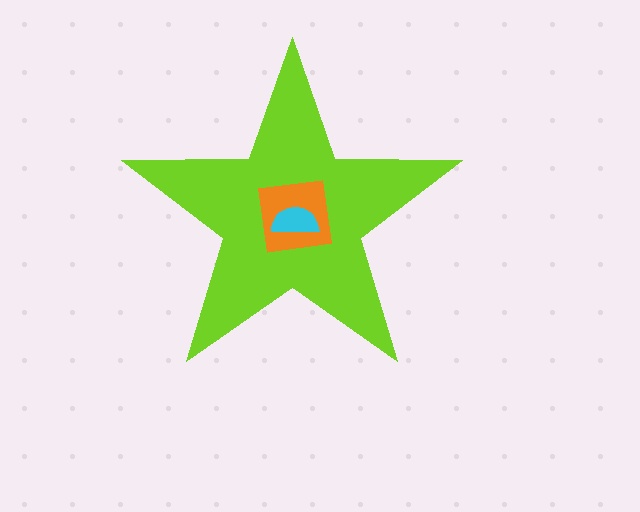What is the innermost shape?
The cyan semicircle.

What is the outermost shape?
The lime star.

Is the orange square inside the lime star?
Yes.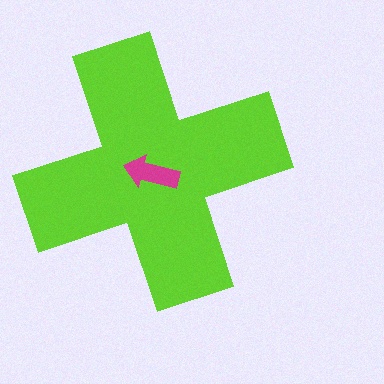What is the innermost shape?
The magenta arrow.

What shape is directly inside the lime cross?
The magenta arrow.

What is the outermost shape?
The lime cross.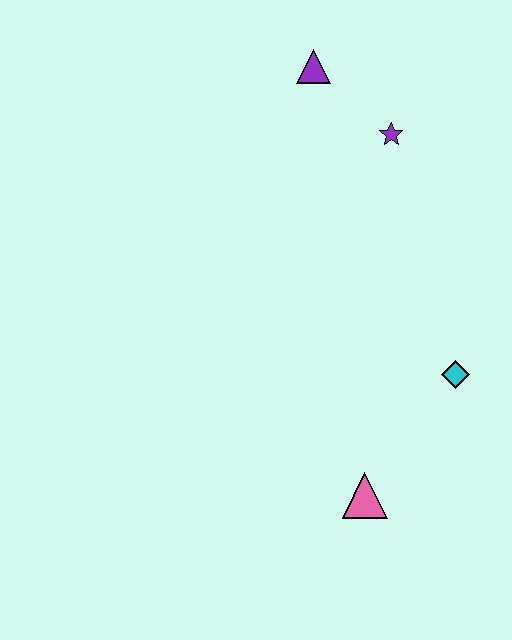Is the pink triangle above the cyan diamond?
No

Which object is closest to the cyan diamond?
The pink triangle is closest to the cyan diamond.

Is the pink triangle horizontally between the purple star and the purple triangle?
Yes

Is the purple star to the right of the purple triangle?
Yes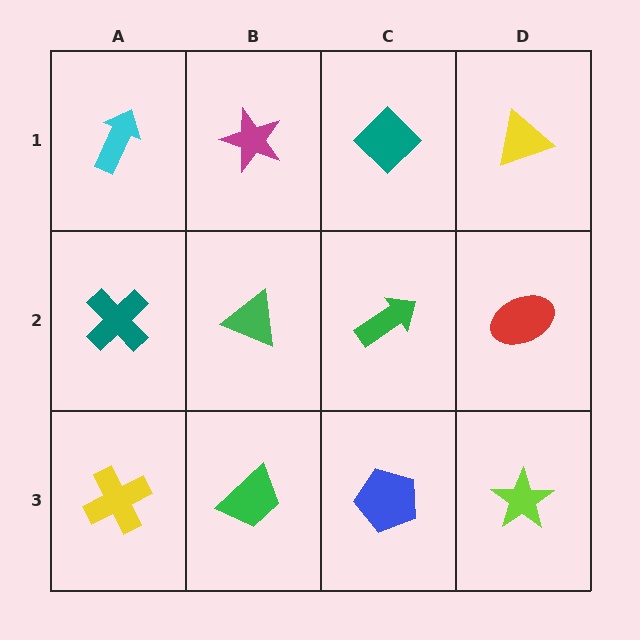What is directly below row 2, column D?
A lime star.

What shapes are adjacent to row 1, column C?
A green arrow (row 2, column C), a magenta star (row 1, column B), a yellow triangle (row 1, column D).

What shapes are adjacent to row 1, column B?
A green triangle (row 2, column B), a cyan arrow (row 1, column A), a teal diamond (row 1, column C).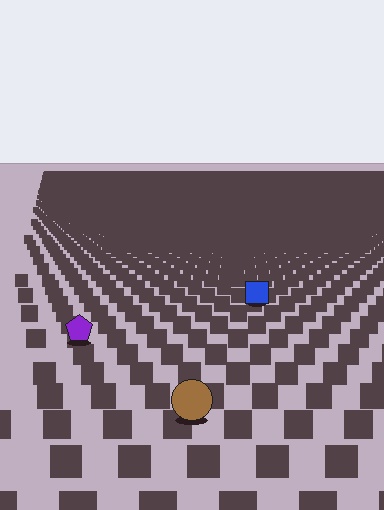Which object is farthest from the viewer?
The blue square is farthest from the viewer. It appears smaller and the ground texture around it is denser.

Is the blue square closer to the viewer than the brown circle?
No. The brown circle is closer — you can tell from the texture gradient: the ground texture is coarser near it.